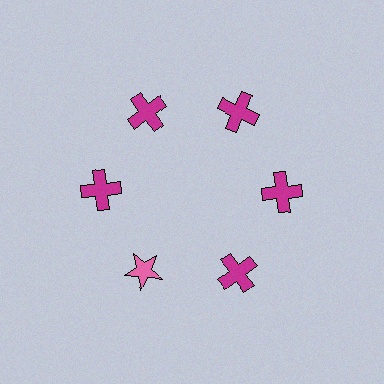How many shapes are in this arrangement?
There are 6 shapes arranged in a ring pattern.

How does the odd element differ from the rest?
It differs in both color (pink instead of magenta) and shape (star instead of cross).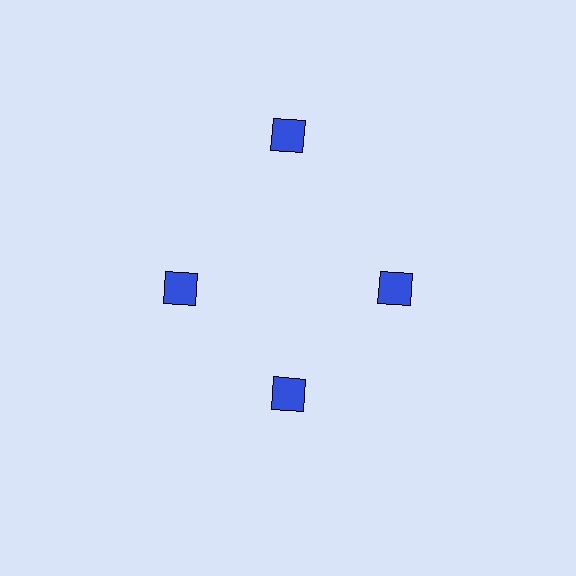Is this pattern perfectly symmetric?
No. The 4 blue diamonds are arranged in a ring, but one element near the 12 o'clock position is pushed outward from the center, breaking the 4-fold rotational symmetry.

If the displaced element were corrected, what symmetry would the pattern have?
It would have 4-fold rotational symmetry — the pattern would map onto itself every 90 degrees.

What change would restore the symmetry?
The symmetry would be restored by moving it inward, back onto the ring so that all 4 diamonds sit at equal angles and equal distance from the center.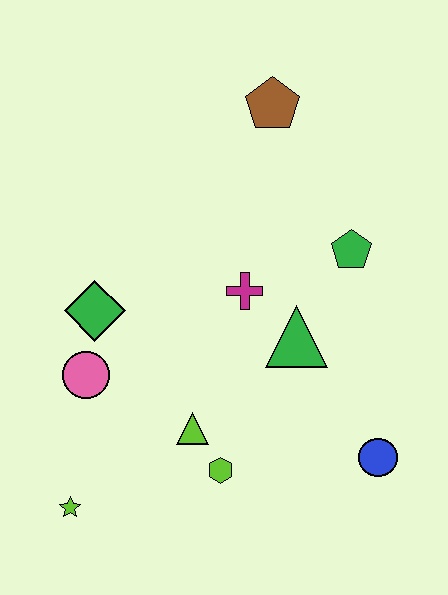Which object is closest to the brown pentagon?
The green pentagon is closest to the brown pentagon.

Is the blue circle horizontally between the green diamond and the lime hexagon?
No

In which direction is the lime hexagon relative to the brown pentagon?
The lime hexagon is below the brown pentagon.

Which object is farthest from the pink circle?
The brown pentagon is farthest from the pink circle.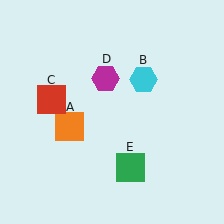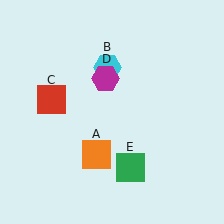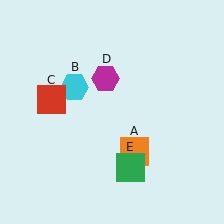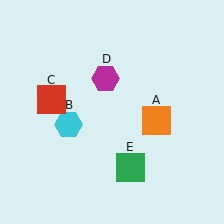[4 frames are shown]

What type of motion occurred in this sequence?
The orange square (object A), cyan hexagon (object B) rotated counterclockwise around the center of the scene.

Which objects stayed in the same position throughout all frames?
Red square (object C) and magenta hexagon (object D) and green square (object E) remained stationary.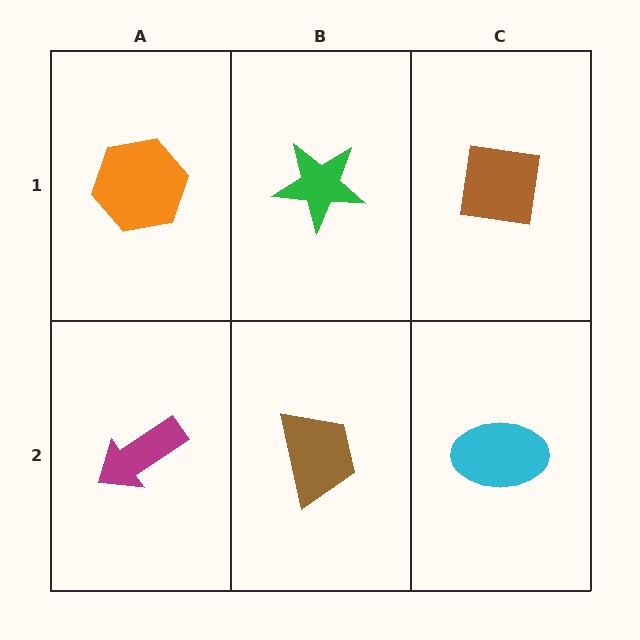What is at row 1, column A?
An orange hexagon.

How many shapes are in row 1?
3 shapes.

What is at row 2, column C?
A cyan ellipse.